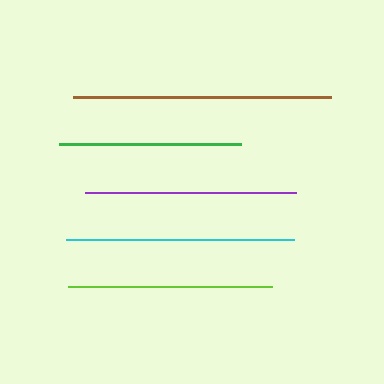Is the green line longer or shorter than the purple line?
The purple line is longer than the green line.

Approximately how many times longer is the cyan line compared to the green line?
The cyan line is approximately 1.3 times the length of the green line.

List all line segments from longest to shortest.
From longest to shortest: brown, cyan, purple, lime, green.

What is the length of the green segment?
The green segment is approximately 181 pixels long.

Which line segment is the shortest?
The green line is the shortest at approximately 181 pixels.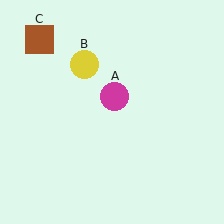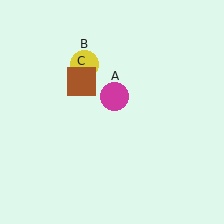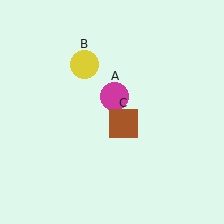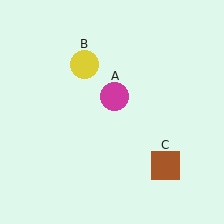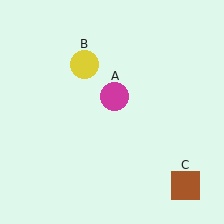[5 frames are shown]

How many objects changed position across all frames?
1 object changed position: brown square (object C).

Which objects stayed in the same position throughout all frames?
Magenta circle (object A) and yellow circle (object B) remained stationary.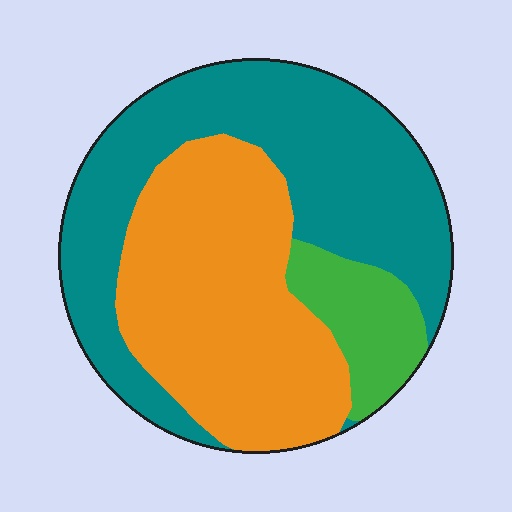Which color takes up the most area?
Teal, at roughly 45%.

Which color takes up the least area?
Green, at roughly 10%.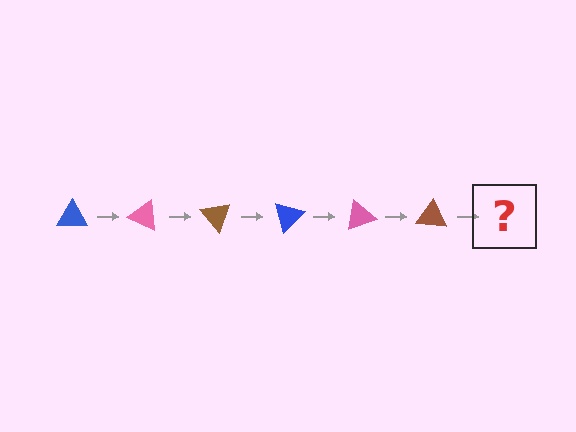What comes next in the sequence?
The next element should be a blue triangle, rotated 150 degrees from the start.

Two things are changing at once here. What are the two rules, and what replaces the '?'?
The two rules are that it rotates 25 degrees each step and the color cycles through blue, pink, and brown. The '?' should be a blue triangle, rotated 150 degrees from the start.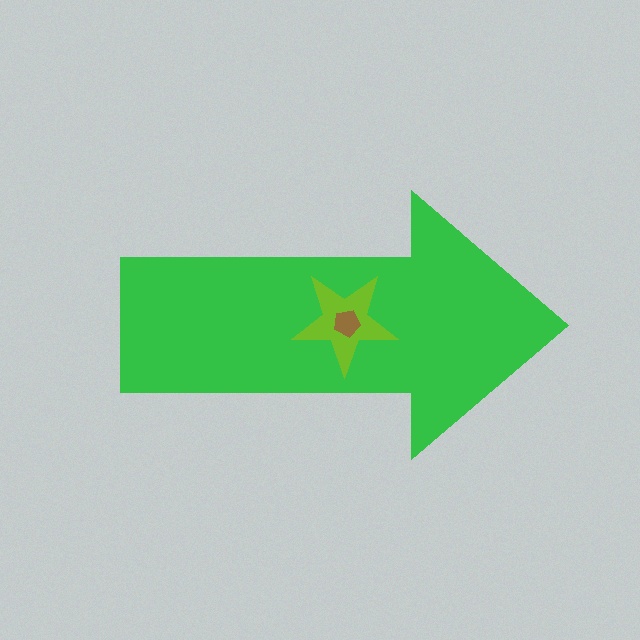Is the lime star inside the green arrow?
Yes.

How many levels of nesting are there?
3.